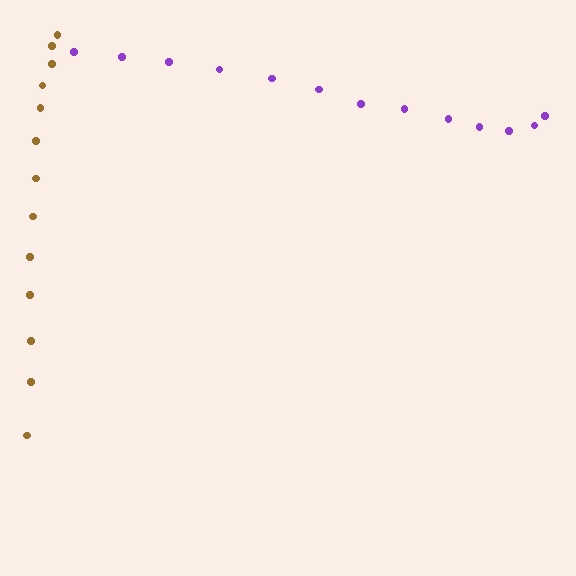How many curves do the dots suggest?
There are 2 distinct paths.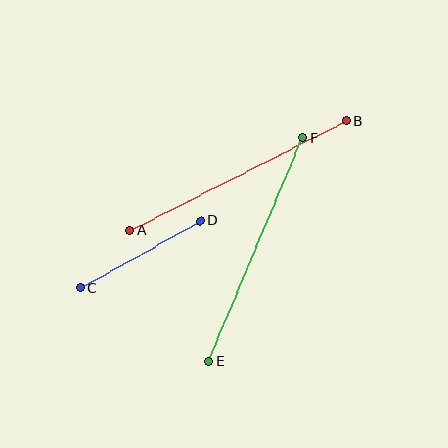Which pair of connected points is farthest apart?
Points E and F are farthest apart.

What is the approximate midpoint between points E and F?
The midpoint is at approximately (256, 250) pixels.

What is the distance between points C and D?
The distance is approximately 137 pixels.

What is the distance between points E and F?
The distance is approximately 243 pixels.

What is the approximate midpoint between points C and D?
The midpoint is at approximately (140, 254) pixels.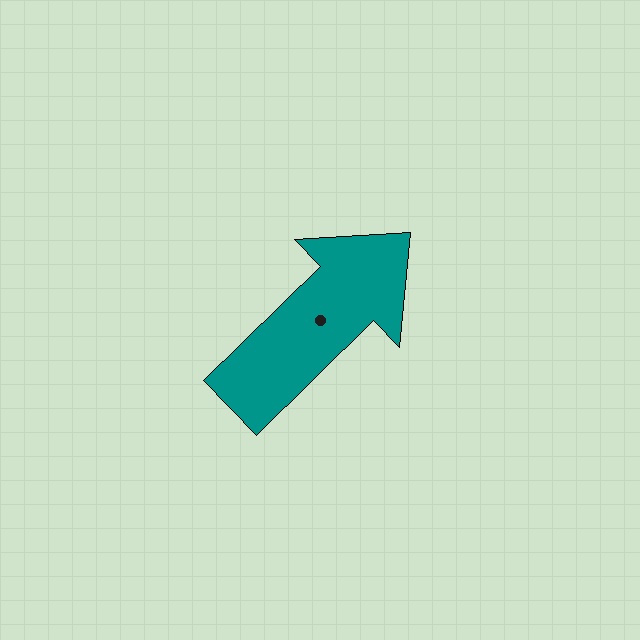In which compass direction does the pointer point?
Northeast.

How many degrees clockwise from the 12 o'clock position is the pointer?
Approximately 46 degrees.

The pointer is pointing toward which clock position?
Roughly 2 o'clock.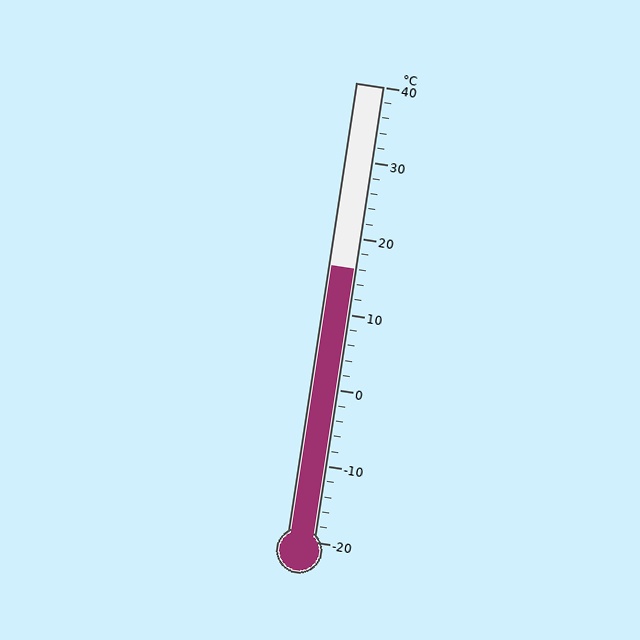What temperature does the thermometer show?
The thermometer shows approximately 16°C.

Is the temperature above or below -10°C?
The temperature is above -10°C.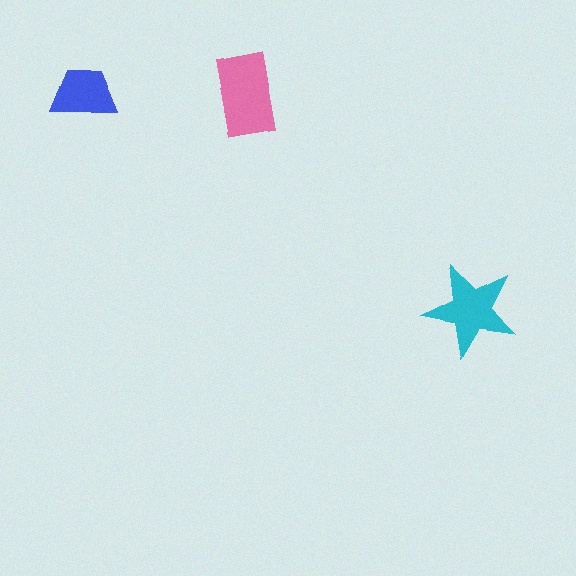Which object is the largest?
The pink rectangle.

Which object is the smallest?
The blue trapezoid.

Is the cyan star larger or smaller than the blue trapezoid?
Larger.